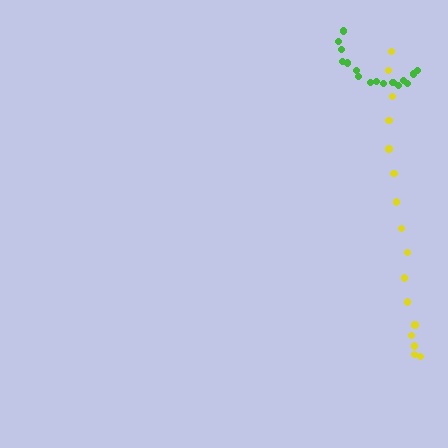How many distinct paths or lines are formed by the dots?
There are 2 distinct paths.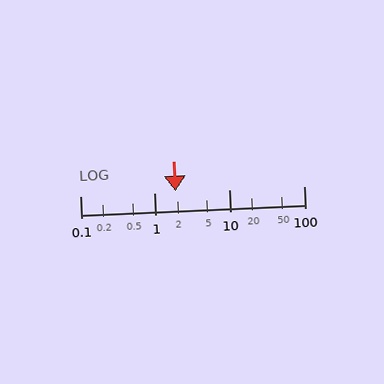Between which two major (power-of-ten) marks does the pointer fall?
The pointer is between 1 and 10.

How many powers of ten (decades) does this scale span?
The scale spans 3 decades, from 0.1 to 100.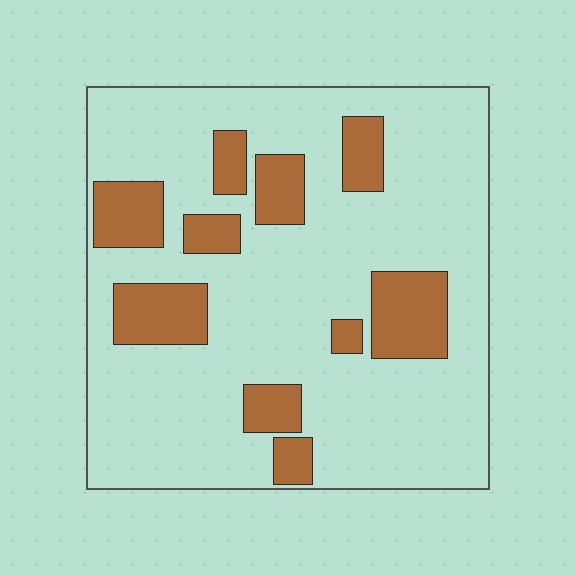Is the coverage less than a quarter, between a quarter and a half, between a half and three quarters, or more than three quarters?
Less than a quarter.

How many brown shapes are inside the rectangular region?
10.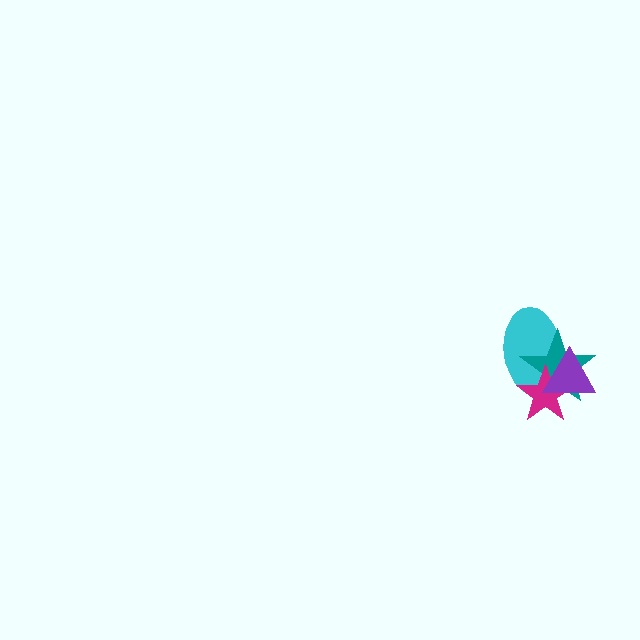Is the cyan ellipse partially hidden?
Yes, it is partially covered by another shape.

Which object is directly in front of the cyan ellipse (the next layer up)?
The teal star is directly in front of the cyan ellipse.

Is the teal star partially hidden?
Yes, it is partially covered by another shape.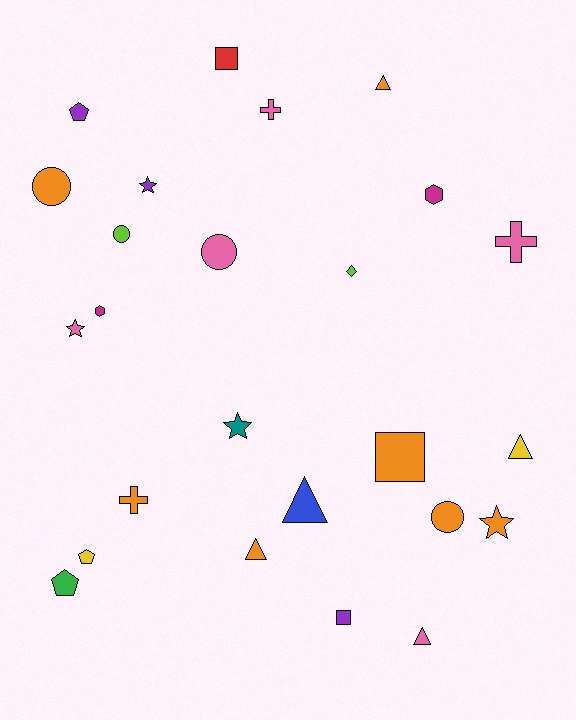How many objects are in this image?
There are 25 objects.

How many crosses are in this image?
There are 3 crosses.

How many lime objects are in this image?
There are 2 lime objects.